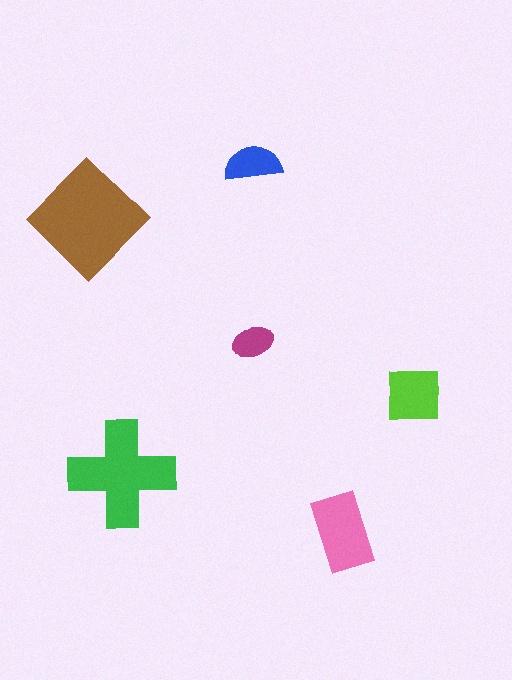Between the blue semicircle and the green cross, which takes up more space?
The green cross.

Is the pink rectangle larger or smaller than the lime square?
Larger.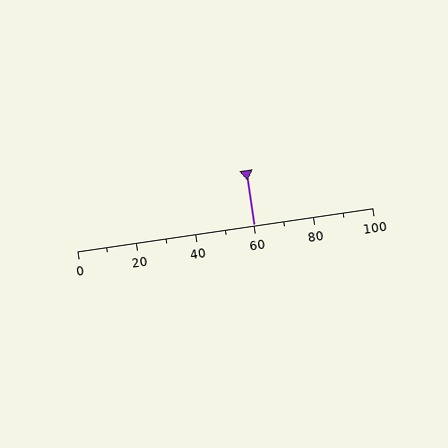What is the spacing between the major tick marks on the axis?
The major ticks are spaced 20 apart.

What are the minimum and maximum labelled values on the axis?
The axis runs from 0 to 100.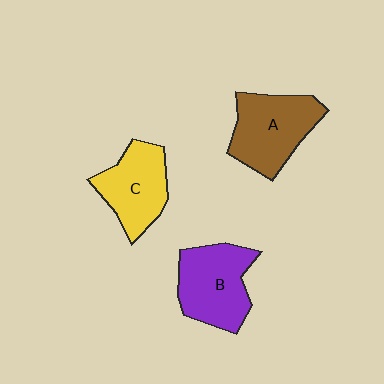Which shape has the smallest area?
Shape C (yellow).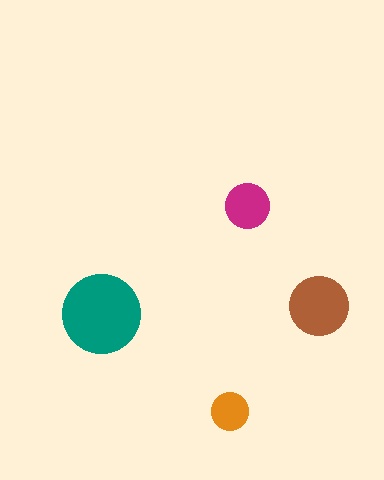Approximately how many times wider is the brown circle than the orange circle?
About 1.5 times wider.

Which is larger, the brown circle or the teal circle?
The teal one.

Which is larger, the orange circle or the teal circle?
The teal one.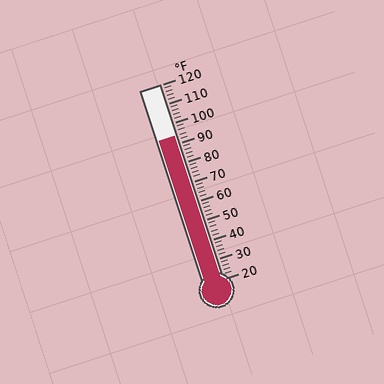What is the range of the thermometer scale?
The thermometer scale ranges from 20°F to 120°F.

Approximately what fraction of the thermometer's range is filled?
The thermometer is filled to approximately 75% of its range.